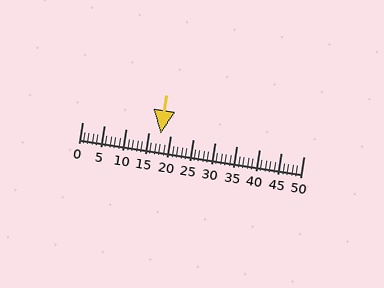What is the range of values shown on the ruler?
The ruler shows values from 0 to 50.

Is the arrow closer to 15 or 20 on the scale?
The arrow is closer to 20.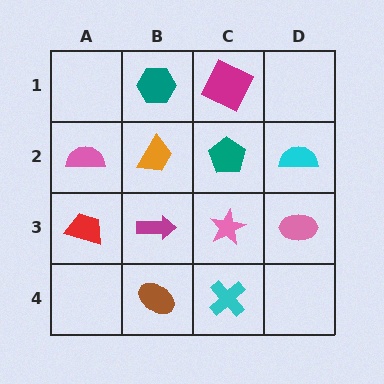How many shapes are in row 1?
2 shapes.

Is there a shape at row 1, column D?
No, that cell is empty.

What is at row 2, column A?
A pink semicircle.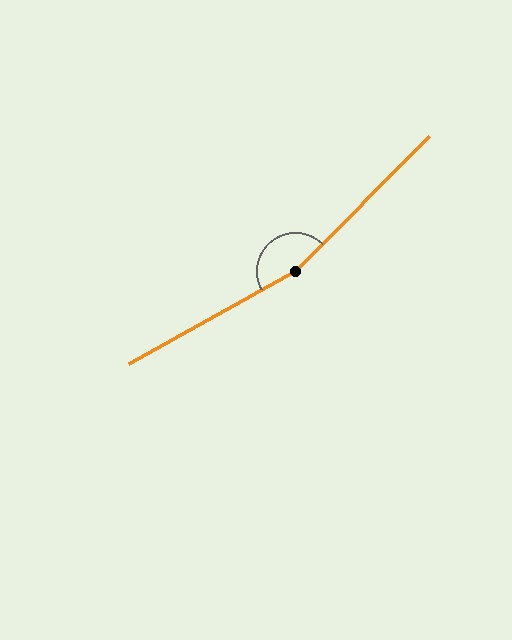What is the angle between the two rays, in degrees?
Approximately 164 degrees.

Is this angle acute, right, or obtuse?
It is obtuse.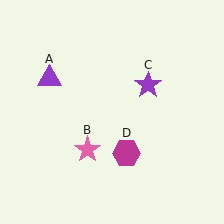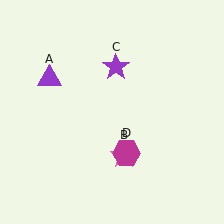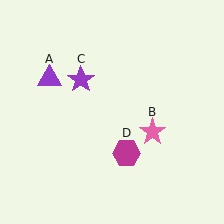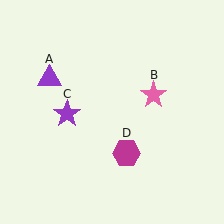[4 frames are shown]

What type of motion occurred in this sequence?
The pink star (object B), purple star (object C) rotated counterclockwise around the center of the scene.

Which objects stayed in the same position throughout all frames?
Purple triangle (object A) and magenta hexagon (object D) remained stationary.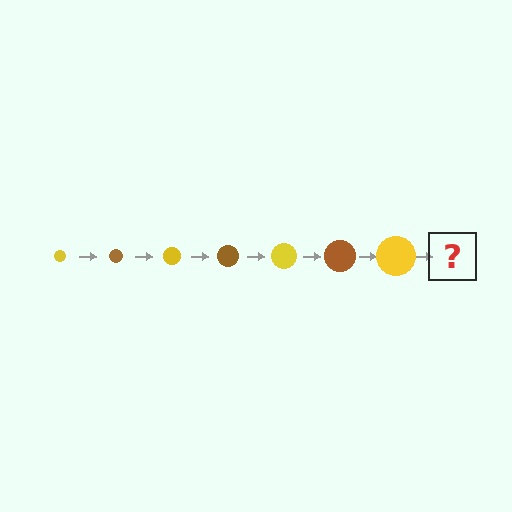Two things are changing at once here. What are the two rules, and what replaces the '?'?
The two rules are that the circle grows larger each step and the color cycles through yellow and brown. The '?' should be a brown circle, larger than the previous one.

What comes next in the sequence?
The next element should be a brown circle, larger than the previous one.